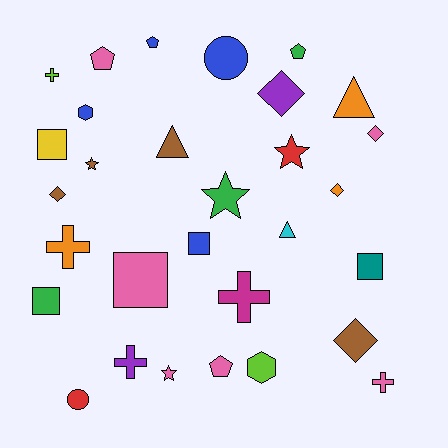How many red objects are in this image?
There are 2 red objects.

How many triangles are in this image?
There are 3 triangles.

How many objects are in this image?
There are 30 objects.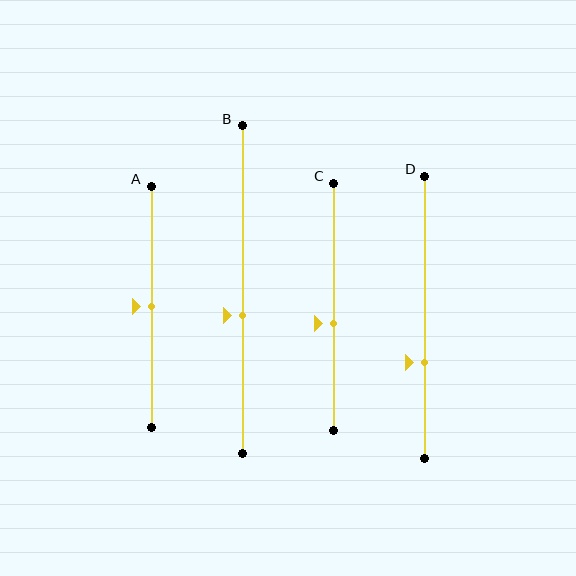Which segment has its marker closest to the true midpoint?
Segment A has its marker closest to the true midpoint.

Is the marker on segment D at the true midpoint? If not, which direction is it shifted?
No, the marker on segment D is shifted downward by about 16% of the segment length.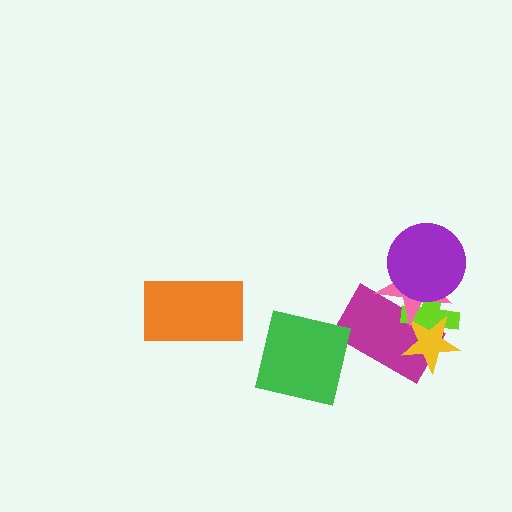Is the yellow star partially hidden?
Yes, it is partially covered by another shape.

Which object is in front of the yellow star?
The pink star is in front of the yellow star.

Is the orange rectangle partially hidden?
No, no other shape covers it.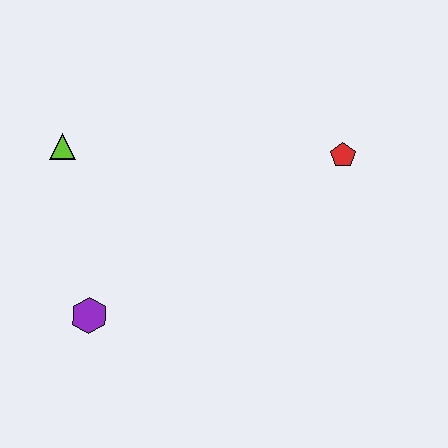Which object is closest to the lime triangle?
The purple hexagon is closest to the lime triangle.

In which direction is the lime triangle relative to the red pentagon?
The lime triangle is to the left of the red pentagon.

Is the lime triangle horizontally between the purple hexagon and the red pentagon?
No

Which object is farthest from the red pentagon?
The purple hexagon is farthest from the red pentagon.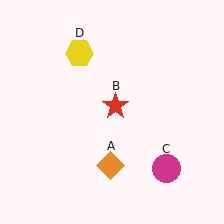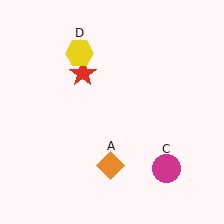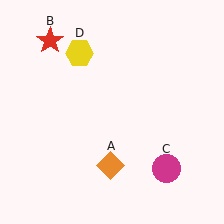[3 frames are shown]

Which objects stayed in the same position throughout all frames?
Orange diamond (object A) and magenta circle (object C) and yellow hexagon (object D) remained stationary.